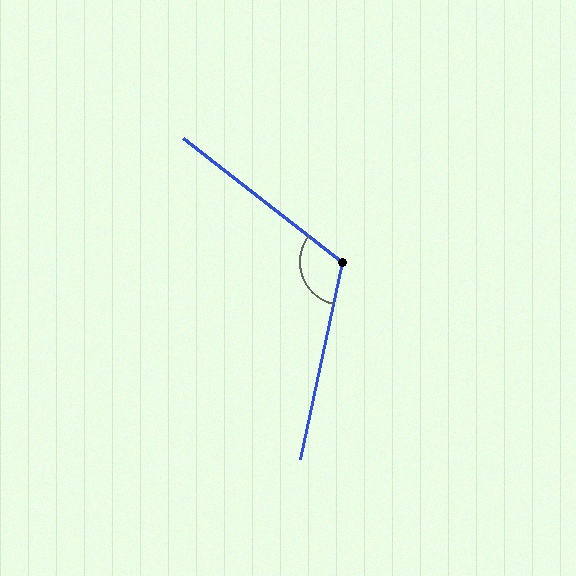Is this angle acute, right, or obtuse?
It is obtuse.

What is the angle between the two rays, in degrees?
Approximately 116 degrees.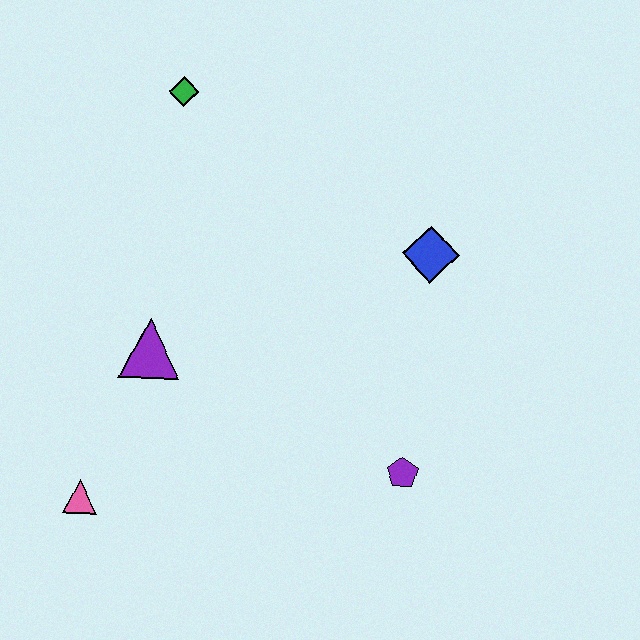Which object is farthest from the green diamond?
The purple pentagon is farthest from the green diamond.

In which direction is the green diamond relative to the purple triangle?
The green diamond is above the purple triangle.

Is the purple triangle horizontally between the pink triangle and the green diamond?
Yes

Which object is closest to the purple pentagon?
The blue diamond is closest to the purple pentagon.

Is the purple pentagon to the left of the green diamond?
No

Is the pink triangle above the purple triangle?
No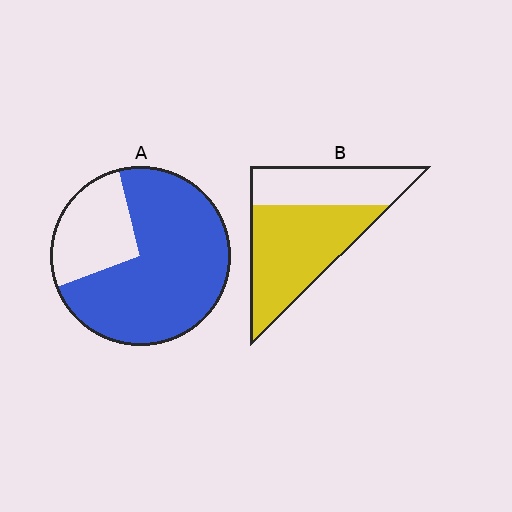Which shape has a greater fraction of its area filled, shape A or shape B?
Shape A.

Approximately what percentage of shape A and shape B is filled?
A is approximately 75% and B is approximately 60%.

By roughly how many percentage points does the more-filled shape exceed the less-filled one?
By roughly 10 percentage points (A over B).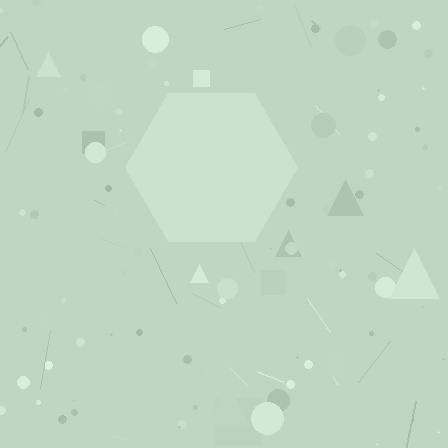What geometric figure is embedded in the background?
A hexagon is embedded in the background.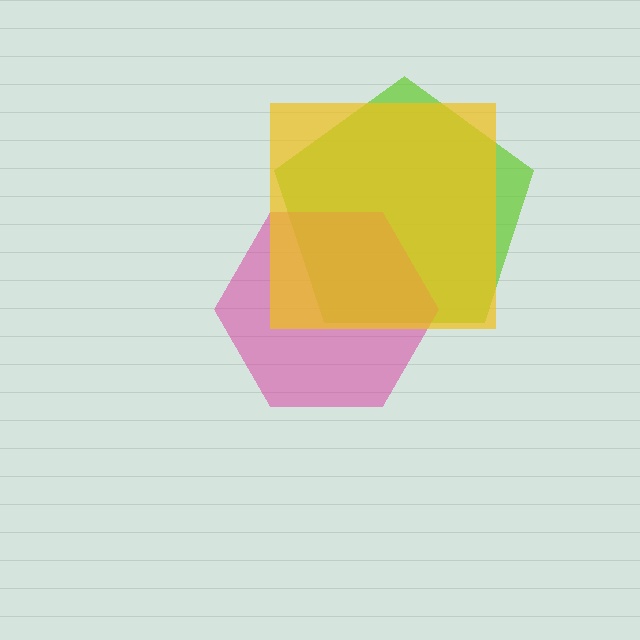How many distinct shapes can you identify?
There are 3 distinct shapes: a lime pentagon, a magenta hexagon, a yellow square.